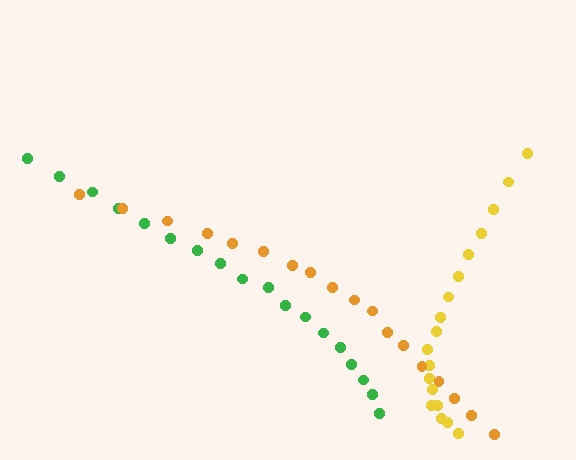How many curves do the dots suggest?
There are 3 distinct paths.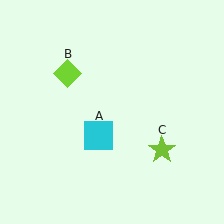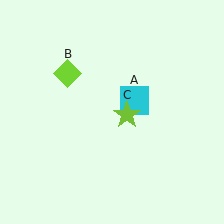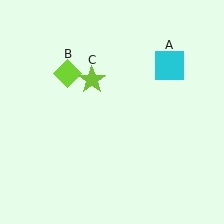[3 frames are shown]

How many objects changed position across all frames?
2 objects changed position: cyan square (object A), lime star (object C).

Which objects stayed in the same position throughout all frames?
Lime diamond (object B) remained stationary.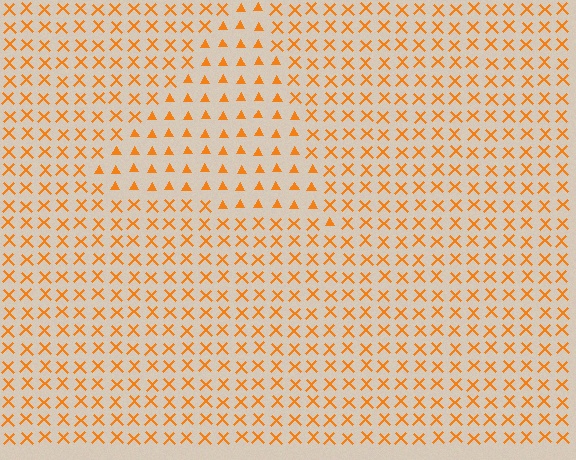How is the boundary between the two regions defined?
The boundary is defined by a change in element shape: triangles inside vs. X marks outside. All elements share the same color and spacing.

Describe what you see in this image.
The image is filled with small orange elements arranged in a uniform grid. A triangle-shaped region contains triangles, while the surrounding area contains X marks. The boundary is defined purely by the change in element shape.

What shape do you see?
I see a triangle.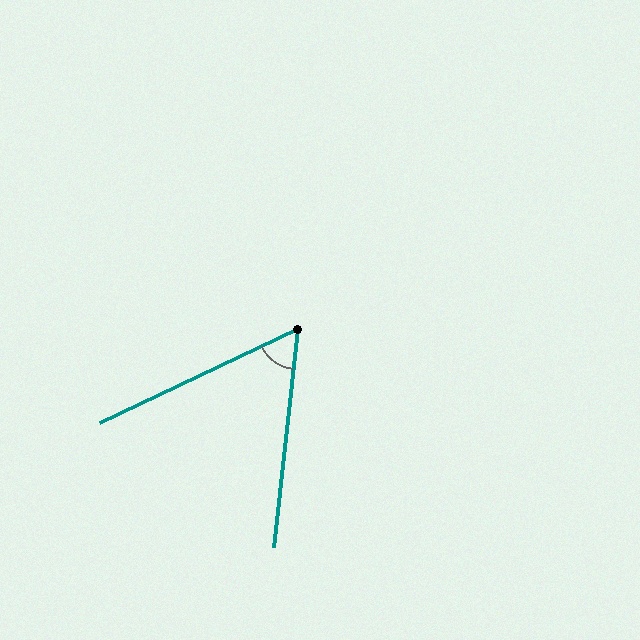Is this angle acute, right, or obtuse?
It is acute.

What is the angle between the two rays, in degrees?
Approximately 59 degrees.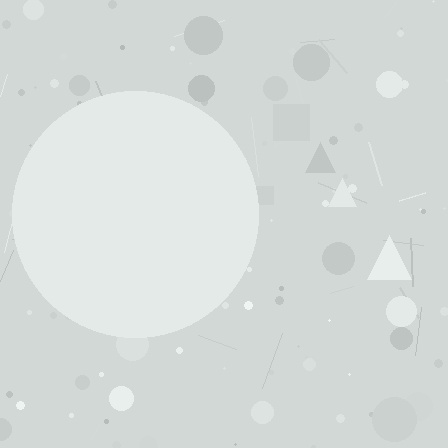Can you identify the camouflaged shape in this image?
The camouflaged shape is a circle.